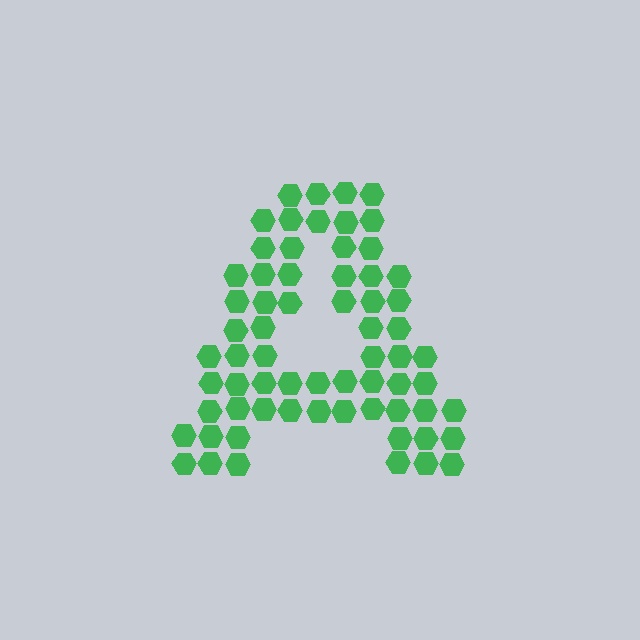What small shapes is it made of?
It is made of small hexagons.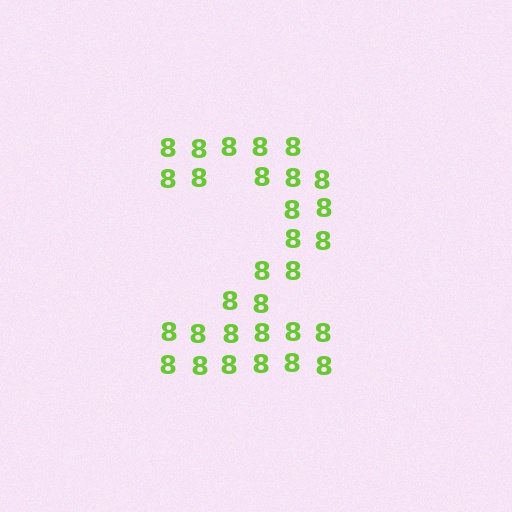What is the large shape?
The large shape is the digit 2.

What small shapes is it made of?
It is made of small digit 8's.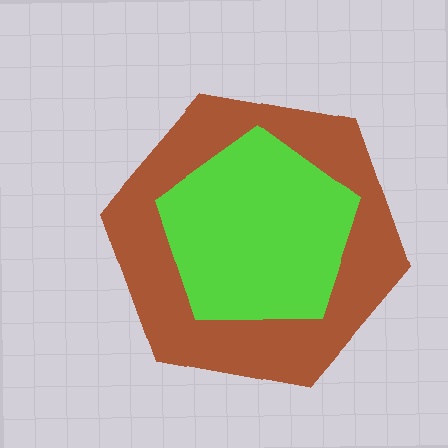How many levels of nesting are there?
2.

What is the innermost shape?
The lime pentagon.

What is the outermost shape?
The brown hexagon.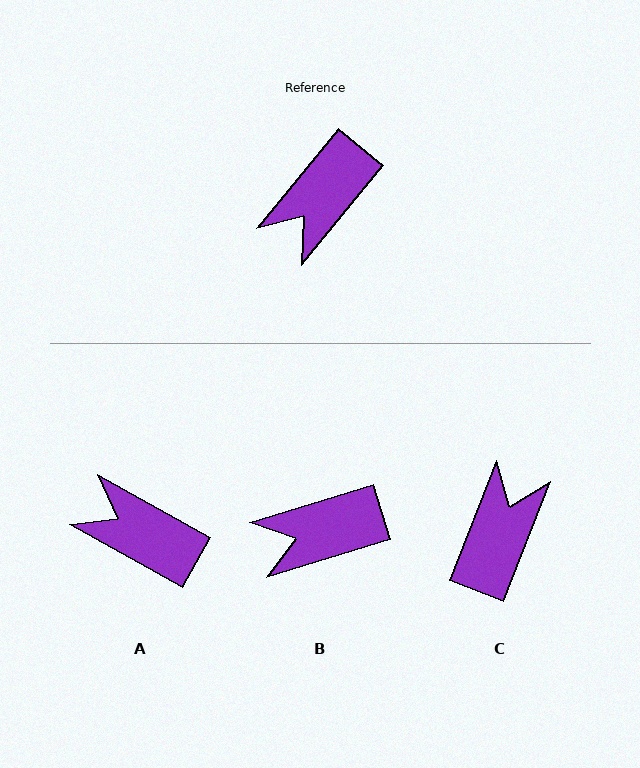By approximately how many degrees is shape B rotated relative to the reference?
Approximately 33 degrees clockwise.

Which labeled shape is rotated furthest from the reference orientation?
C, about 162 degrees away.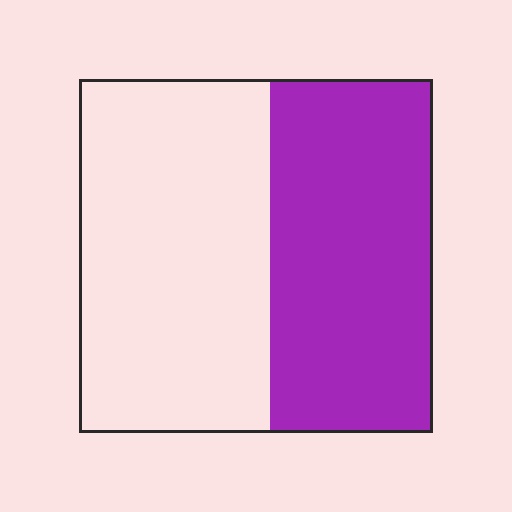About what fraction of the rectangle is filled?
About one half (1/2).